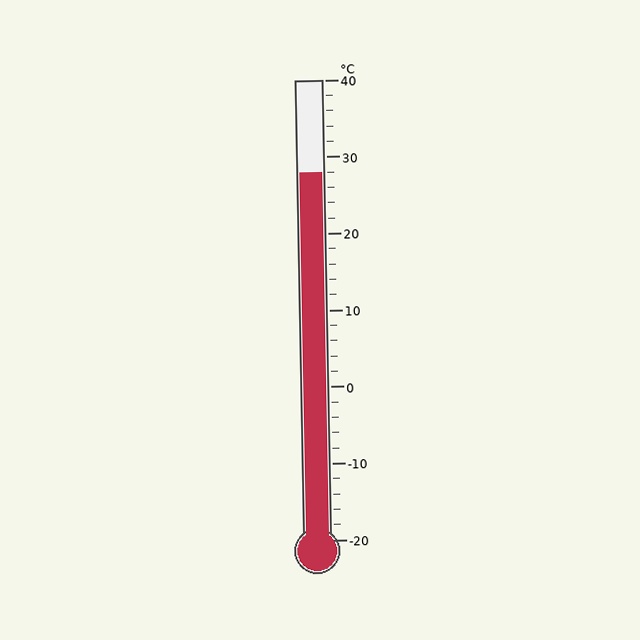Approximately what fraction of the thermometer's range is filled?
The thermometer is filled to approximately 80% of its range.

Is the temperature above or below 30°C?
The temperature is below 30°C.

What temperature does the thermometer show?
The thermometer shows approximately 28°C.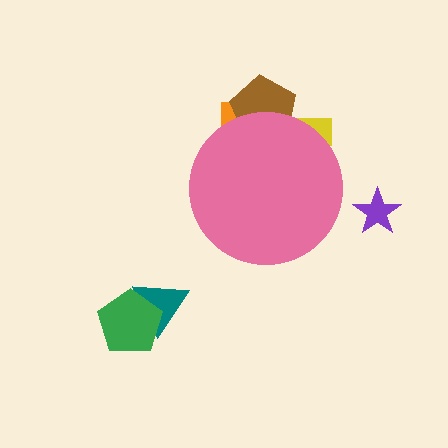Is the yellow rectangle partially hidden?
Yes, the yellow rectangle is partially hidden behind the pink circle.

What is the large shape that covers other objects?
A pink circle.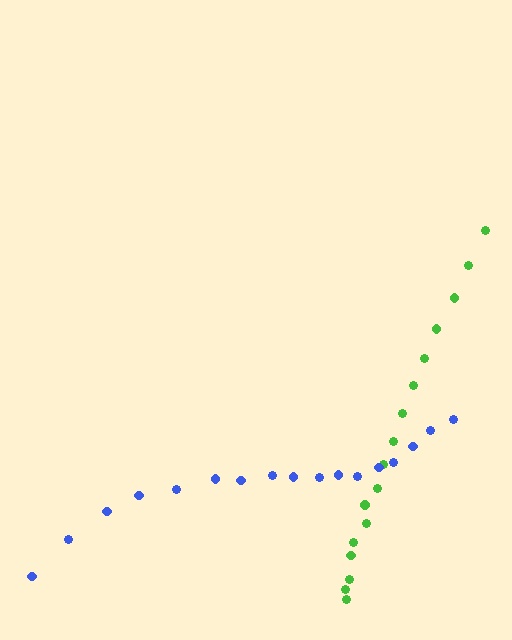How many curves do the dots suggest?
There are 2 distinct paths.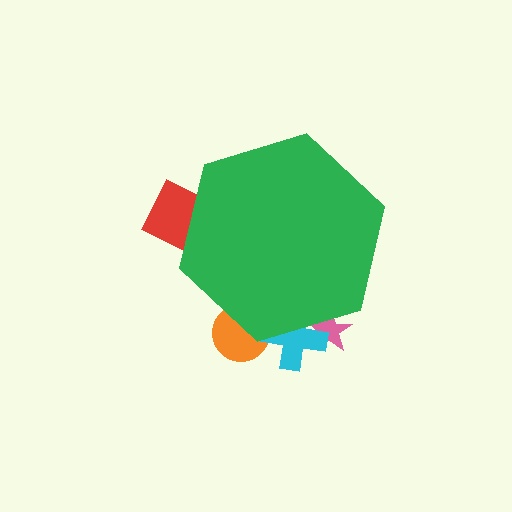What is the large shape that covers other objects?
A green hexagon.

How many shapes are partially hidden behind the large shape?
4 shapes are partially hidden.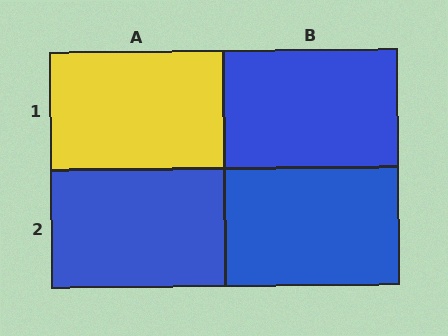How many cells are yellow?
1 cell is yellow.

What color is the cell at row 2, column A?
Blue.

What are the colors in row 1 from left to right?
Yellow, blue.